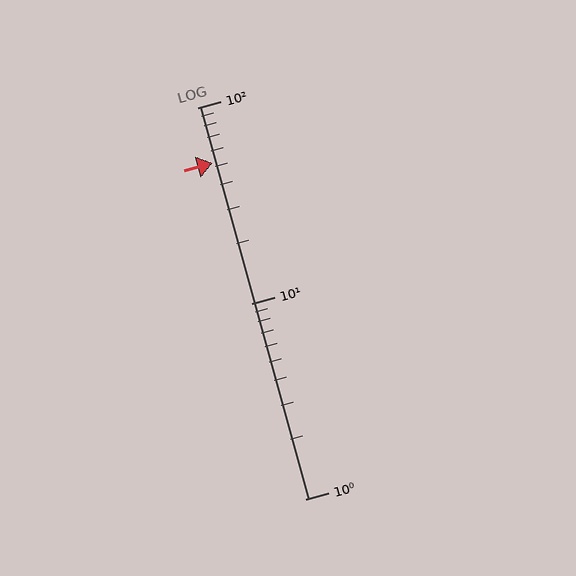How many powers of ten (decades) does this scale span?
The scale spans 2 decades, from 1 to 100.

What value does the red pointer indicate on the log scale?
The pointer indicates approximately 52.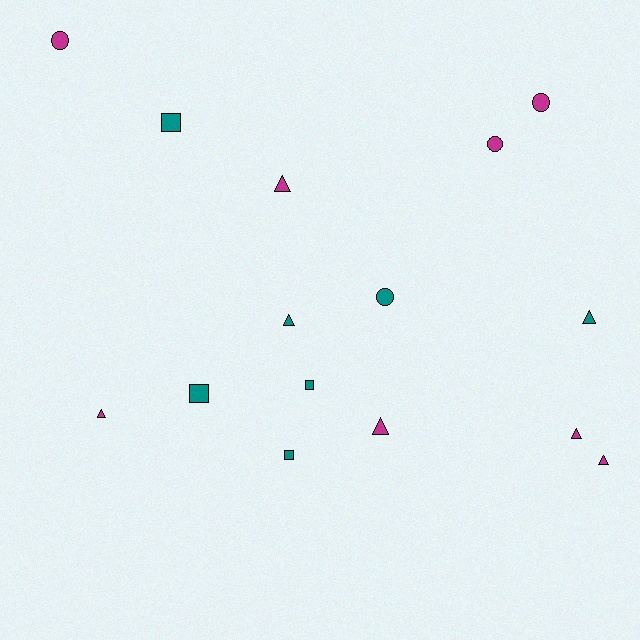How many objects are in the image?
There are 15 objects.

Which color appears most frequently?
Magenta, with 8 objects.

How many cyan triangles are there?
There are no cyan triangles.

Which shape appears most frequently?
Triangle, with 7 objects.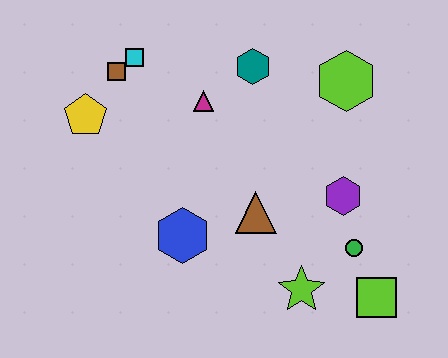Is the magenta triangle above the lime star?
Yes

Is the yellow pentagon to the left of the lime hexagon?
Yes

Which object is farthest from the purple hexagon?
The yellow pentagon is farthest from the purple hexagon.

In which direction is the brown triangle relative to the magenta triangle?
The brown triangle is below the magenta triangle.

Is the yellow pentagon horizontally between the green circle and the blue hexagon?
No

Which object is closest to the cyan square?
The brown square is closest to the cyan square.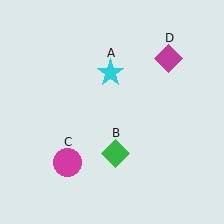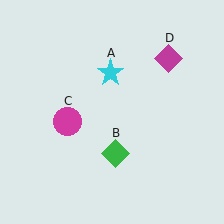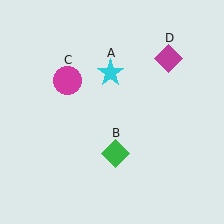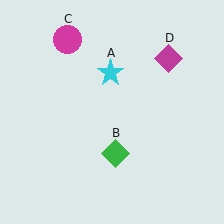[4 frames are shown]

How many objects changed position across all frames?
1 object changed position: magenta circle (object C).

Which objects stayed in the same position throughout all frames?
Cyan star (object A) and green diamond (object B) and magenta diamond (object D) remained stationary.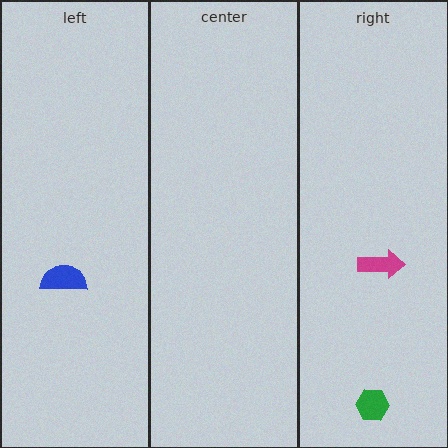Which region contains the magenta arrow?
The right region.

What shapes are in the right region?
The magenta arrow, the green hexagon.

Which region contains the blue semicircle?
The left region.